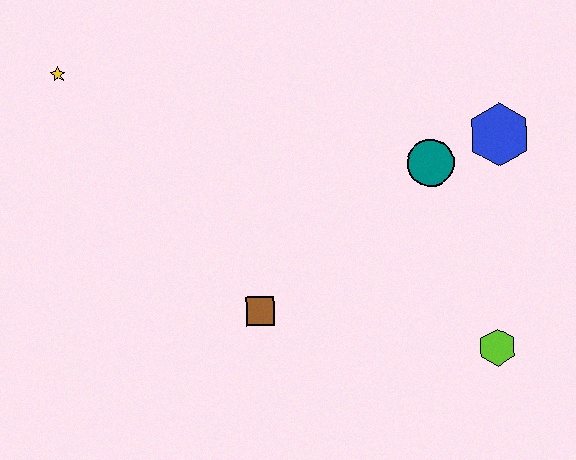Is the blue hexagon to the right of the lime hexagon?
Yes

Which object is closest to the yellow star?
The brown square is closest to the yellow star.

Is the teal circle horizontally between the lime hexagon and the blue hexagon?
No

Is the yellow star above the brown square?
Yes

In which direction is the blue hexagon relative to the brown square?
The blue hexagon is to the right of the brown square.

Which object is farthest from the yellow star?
The lime hexagon is farthest from the yellow star.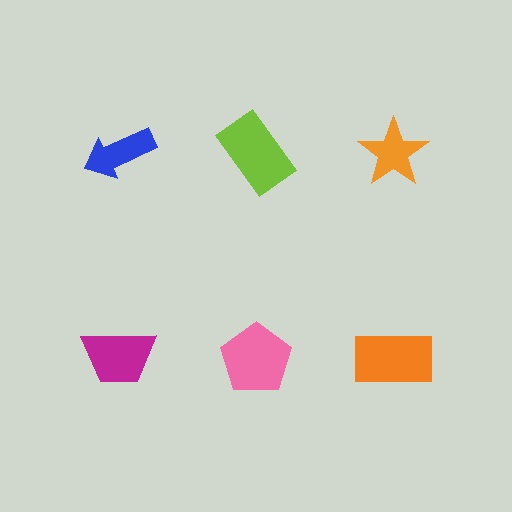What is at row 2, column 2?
A pink pentagon.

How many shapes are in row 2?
3 shapes.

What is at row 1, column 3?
An orange star.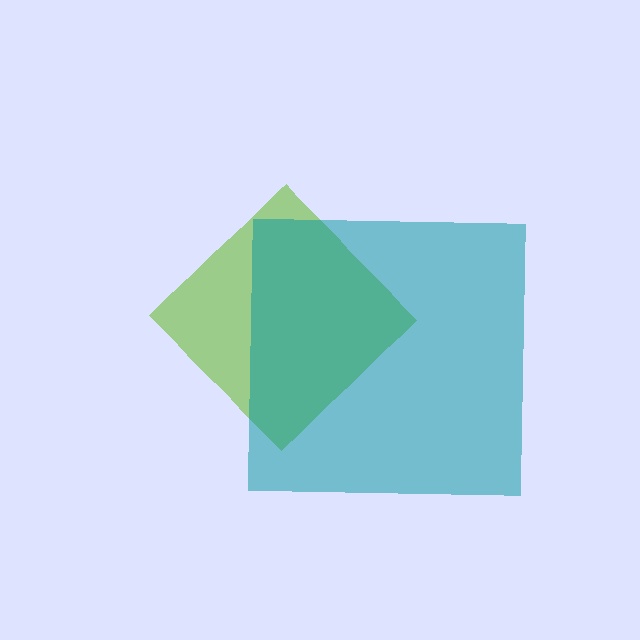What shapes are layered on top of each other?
The layered shapes are: a lime diamond, a teal square.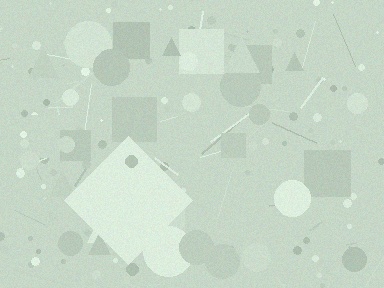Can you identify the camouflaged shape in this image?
The camouflaged shape is a diamond.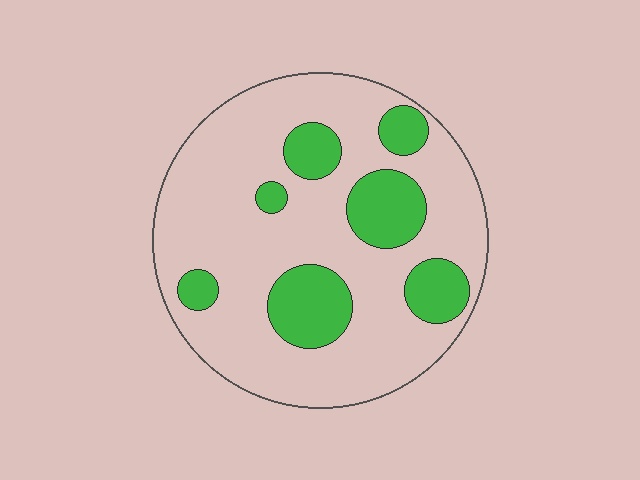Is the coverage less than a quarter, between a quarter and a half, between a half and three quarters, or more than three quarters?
Less than a quarter.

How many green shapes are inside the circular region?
7.